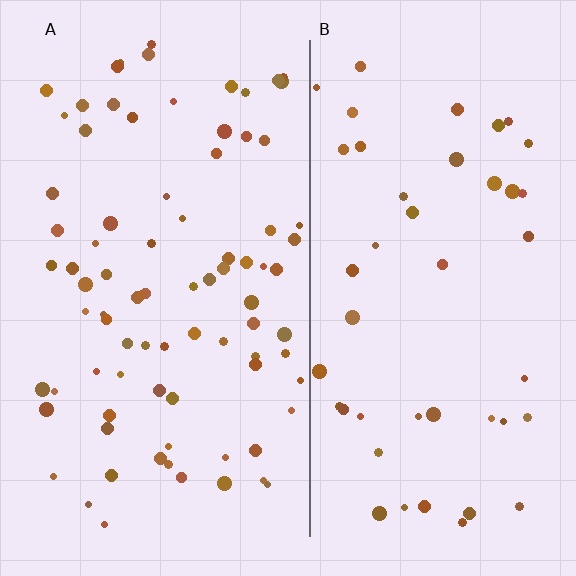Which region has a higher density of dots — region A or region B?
A (the left).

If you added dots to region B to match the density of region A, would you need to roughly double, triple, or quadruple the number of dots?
Approximately double.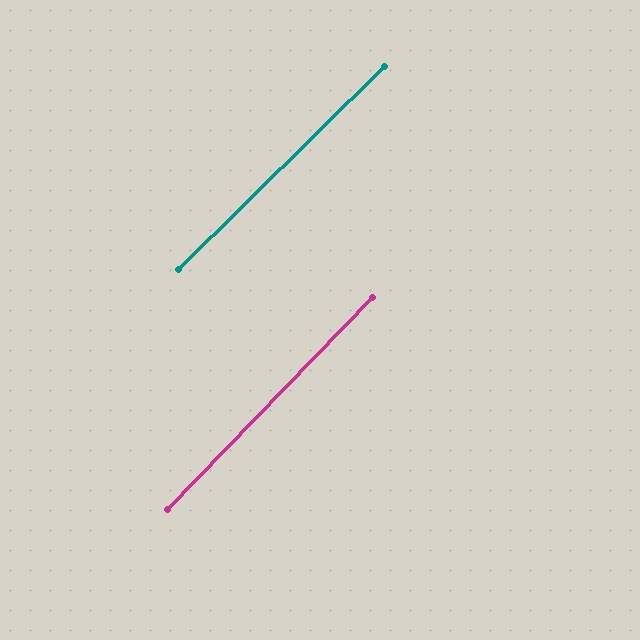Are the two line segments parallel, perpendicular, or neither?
Parallel — their directions differ by only 1.3°.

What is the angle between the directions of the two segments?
Approximately 1 degree.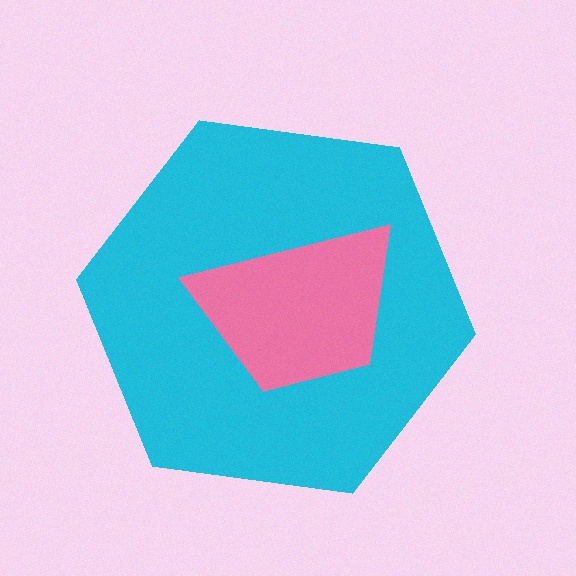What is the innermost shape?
The pink trapezoid.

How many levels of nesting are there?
2.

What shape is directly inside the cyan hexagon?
The pink trapezoid.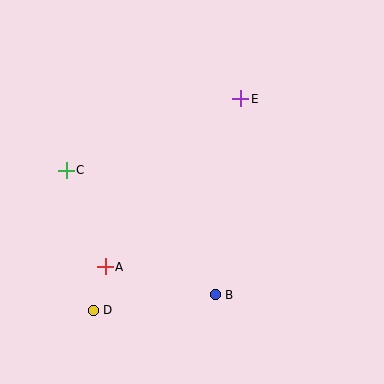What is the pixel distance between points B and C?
The distance between B and C is 194 pixels.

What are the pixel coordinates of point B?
Point B is at (215, 295).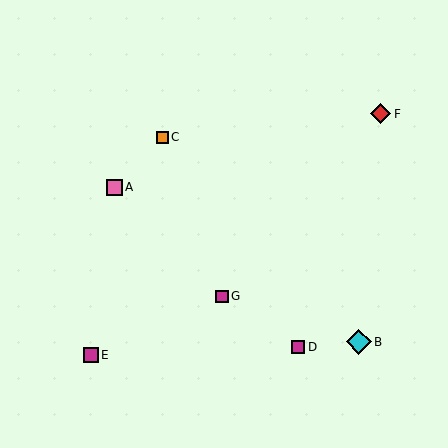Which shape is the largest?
The cyan diamond (labeled B) is the largest.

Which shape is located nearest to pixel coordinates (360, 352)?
The cyan diamond (labeled B) at (359, 342) is nearest to that location.